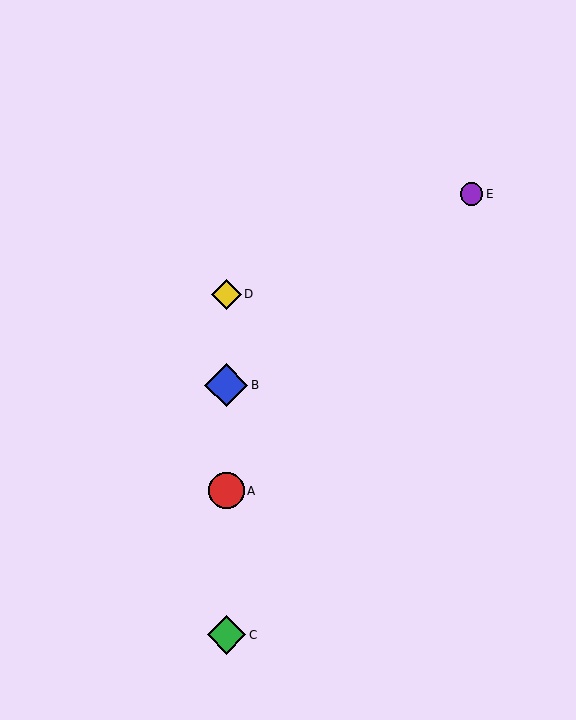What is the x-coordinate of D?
Object D is at x≈226.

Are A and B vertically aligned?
Yes, both are at x≈226.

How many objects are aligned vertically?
4 objects (A, B, C, D) are aligned vertically.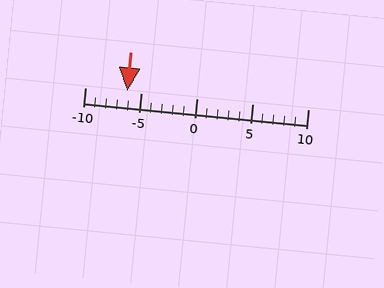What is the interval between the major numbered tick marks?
The major tick marks are spaced 5 units apart.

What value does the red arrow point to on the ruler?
The red arrow points to approximately -6.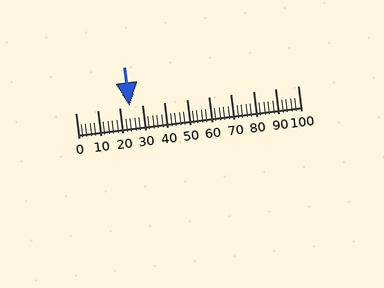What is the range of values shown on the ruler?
The ruler shows values from 0 to 100.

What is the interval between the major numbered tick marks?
The major tick marks are spaced 10 units apart.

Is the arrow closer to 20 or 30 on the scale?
The arrow is closer to 20.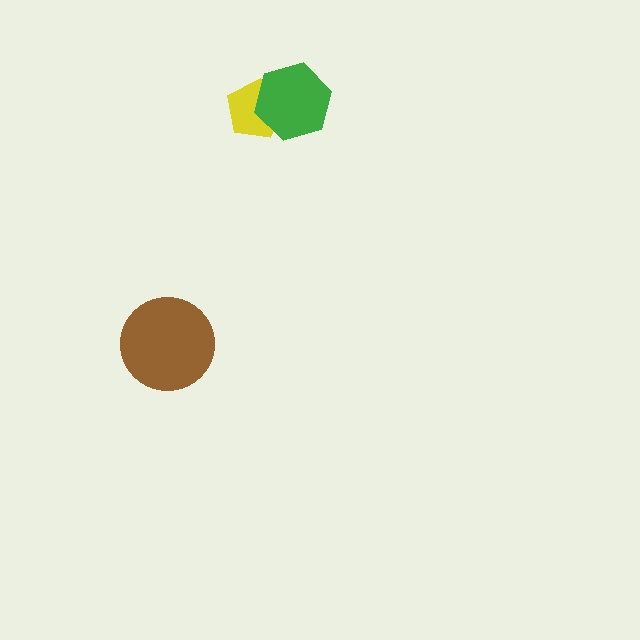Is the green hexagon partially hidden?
No, no other shape covers it.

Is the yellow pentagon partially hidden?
Yes, it is partially covered by another shape.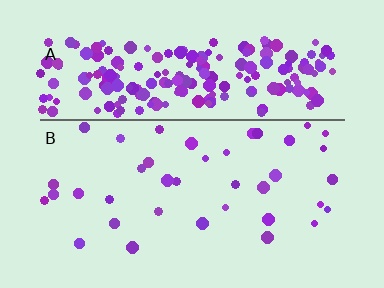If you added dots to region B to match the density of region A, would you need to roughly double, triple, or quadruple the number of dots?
Approximately quadruple.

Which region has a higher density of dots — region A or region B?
A (the top).